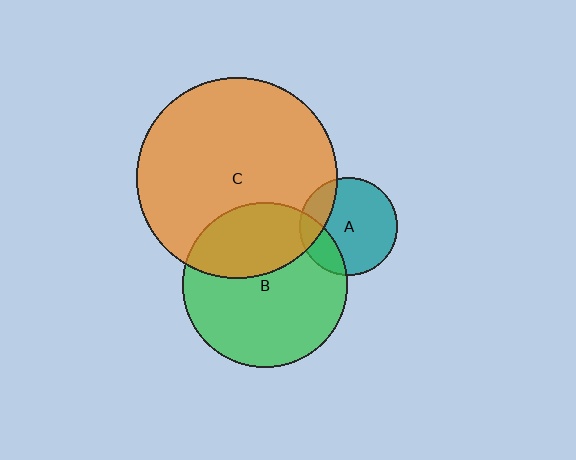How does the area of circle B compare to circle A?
Approximately 2.9 times.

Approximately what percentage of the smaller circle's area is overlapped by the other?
Approximately 20%.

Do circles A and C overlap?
Yes.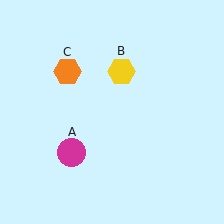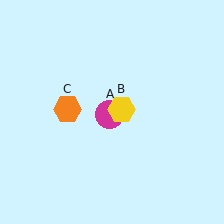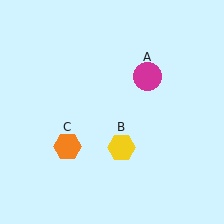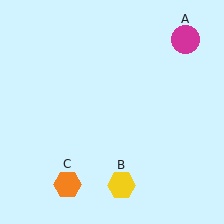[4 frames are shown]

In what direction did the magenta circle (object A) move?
The magenta circle (object A) moved up and to the right.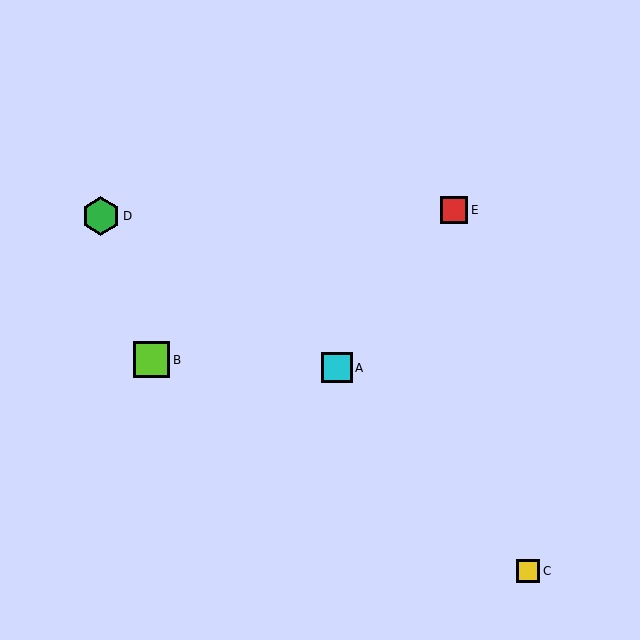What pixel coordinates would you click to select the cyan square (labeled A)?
Click at (337, 368) to select the cyan square A.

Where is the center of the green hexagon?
The center of the green hexagon is at (101, 216).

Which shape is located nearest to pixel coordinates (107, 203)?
The green hexagon (labeled D) at (101, 216) is nearest to that location.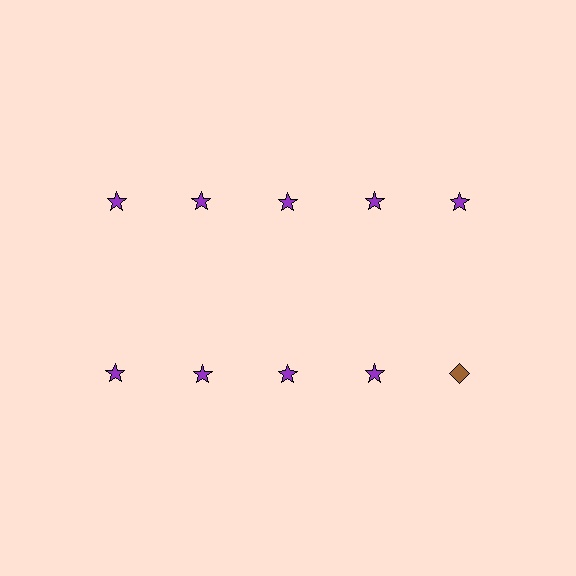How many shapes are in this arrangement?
There are 10 shapes arranged in a grid pattern.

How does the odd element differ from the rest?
It differs in both color (brown instead of purple) and shape (diamond instead of star).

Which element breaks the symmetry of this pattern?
The brown diamond in the second row, rightmost column breaks the symmetry. All other shapes are purple stars.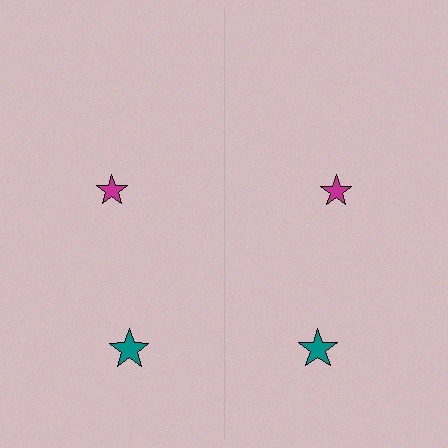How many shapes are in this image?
There are 4 shapes in this image.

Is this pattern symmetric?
Yes, this pattern has bilateral (reflection) symmetry.